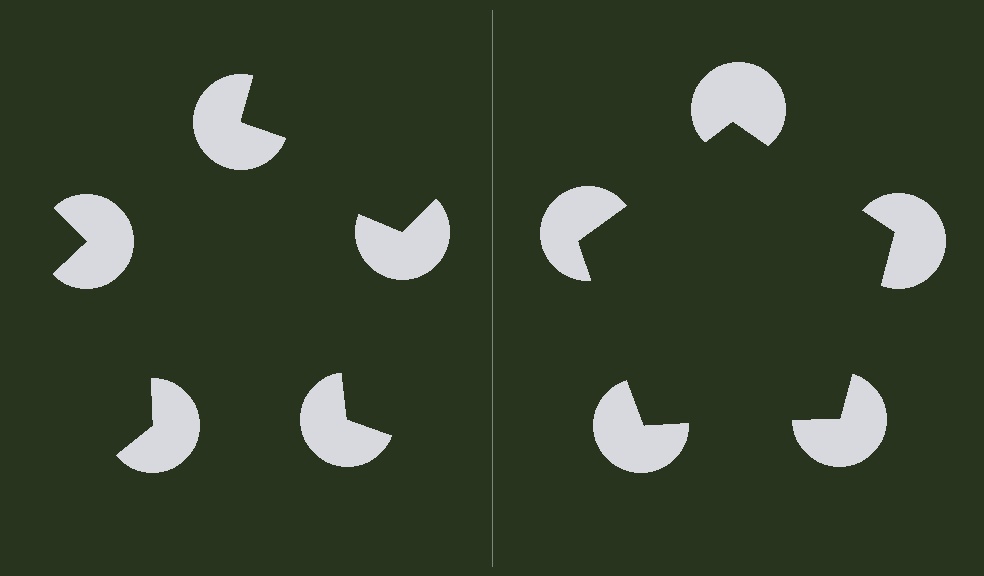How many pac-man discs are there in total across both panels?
10 — 5 on each side.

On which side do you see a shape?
An illusory pentagon appears on the right side. On the left side the wedge cuts are rotated, so no coherent shape forms.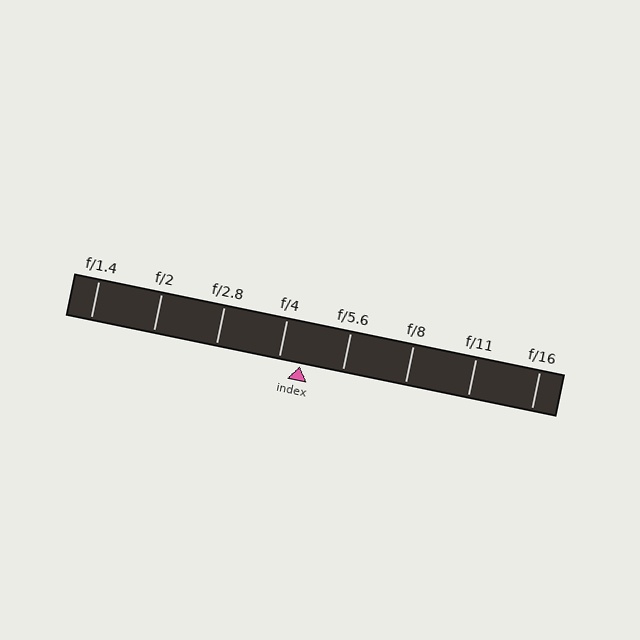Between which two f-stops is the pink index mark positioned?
The index mark is between f/4 and f/5.6.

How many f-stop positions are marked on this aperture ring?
There are 8 f-stop positions marked.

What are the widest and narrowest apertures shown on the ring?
The widest aperture shown is f/1.4 and the narrowest is f/16.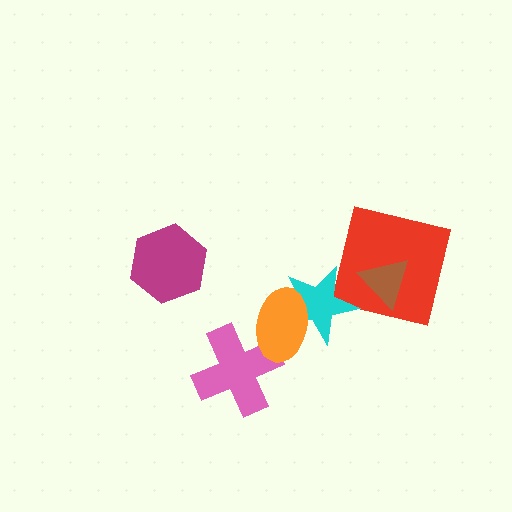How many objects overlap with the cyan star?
2 objects overlap with the cyan star.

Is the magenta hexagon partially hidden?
No, no other shape covers it.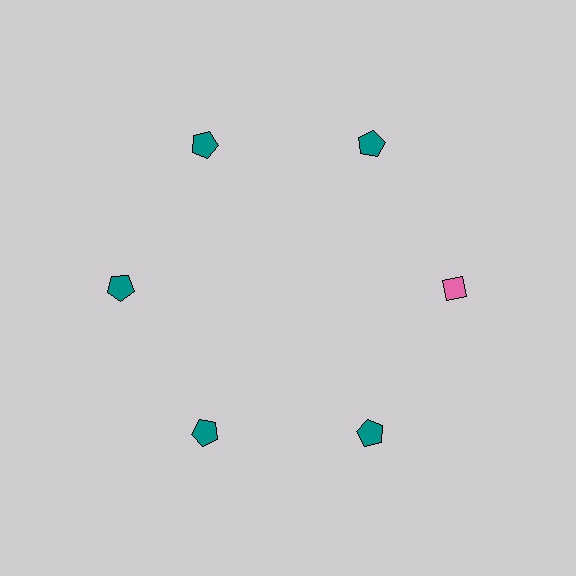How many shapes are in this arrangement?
There are 6 shapes arranged in a ring pattern.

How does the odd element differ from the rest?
It differs in both color (pink instead of teal) and shape (diamond instead of pentagon).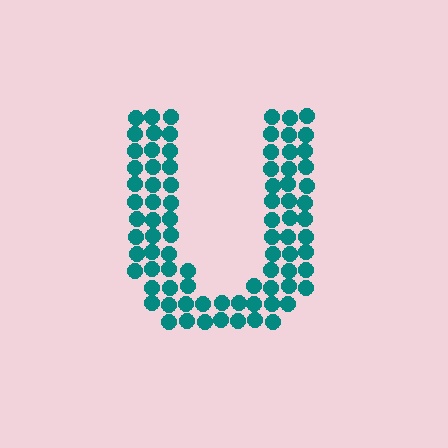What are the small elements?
The small elements are circles.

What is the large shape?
The large shape is the letter U.